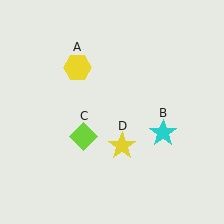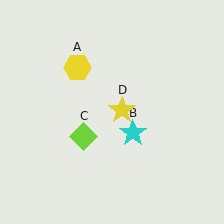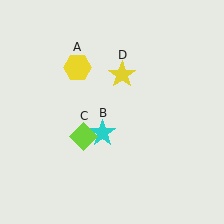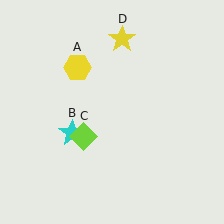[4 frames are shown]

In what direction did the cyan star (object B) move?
The cyan star (object B) moved left.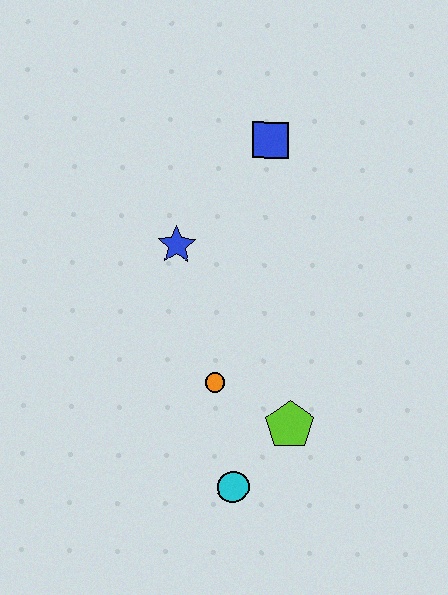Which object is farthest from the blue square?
The cyan circle is farthest from the blue square.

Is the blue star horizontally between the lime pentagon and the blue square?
No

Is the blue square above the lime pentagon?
Yes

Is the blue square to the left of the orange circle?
No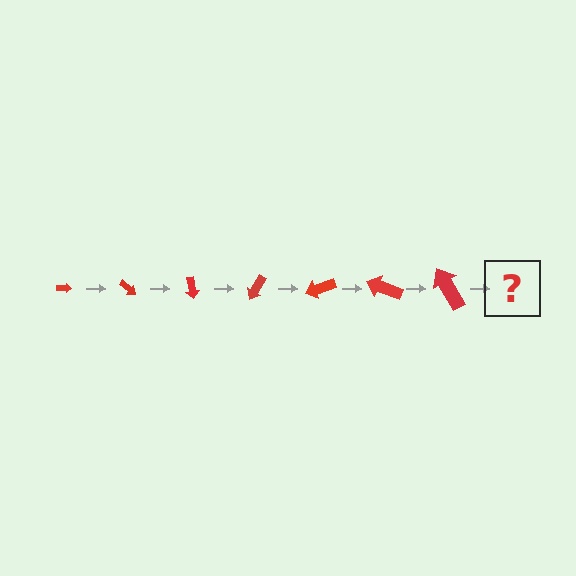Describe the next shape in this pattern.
It should be an arrow, larger than the previous one and rotated 280 degrees from the start.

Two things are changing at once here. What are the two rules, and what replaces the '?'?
The two rules are that the arrow grows larger each step and it rotates 40 degrees each step. The '?' should be an arrow, larger than the previous one and rotated 280 degrees from the start.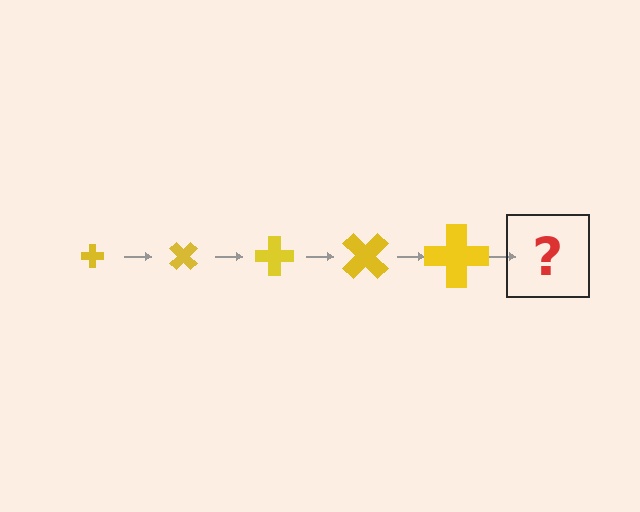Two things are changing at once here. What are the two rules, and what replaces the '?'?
The two rules are that the cross grows larger each step and it rotates 45 degrees each step. The '?' should be a cross, larger than the previous one and rotated 225 degrees from the start.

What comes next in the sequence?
The next element should be a cross, larger than the previous one and rotated 225 degrees from the start.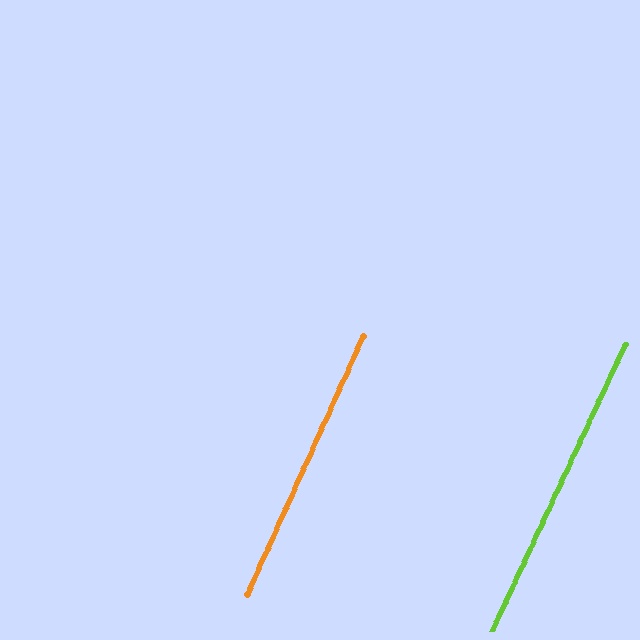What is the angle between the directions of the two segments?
Approximately 1 degree.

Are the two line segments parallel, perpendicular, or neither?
Parallel — their directions differ by only 0.7°.